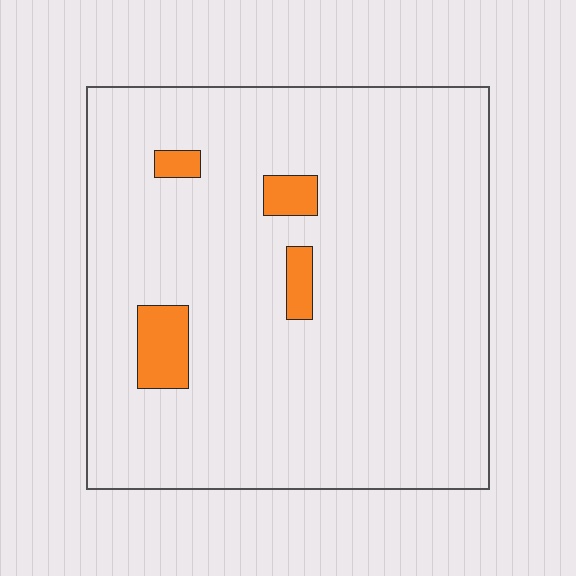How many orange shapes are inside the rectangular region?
4.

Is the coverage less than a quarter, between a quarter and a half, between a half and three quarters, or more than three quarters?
Less than a quarter.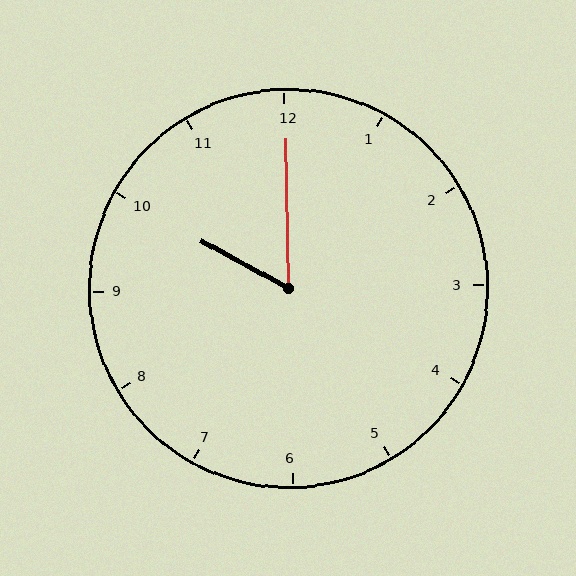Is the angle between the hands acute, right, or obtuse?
It is acute.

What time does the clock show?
10:00.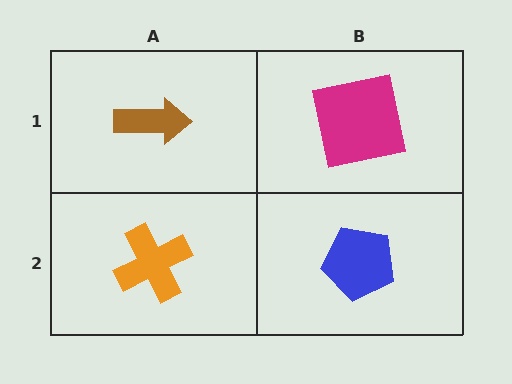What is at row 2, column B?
A blue pentagon.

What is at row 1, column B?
A magenta square.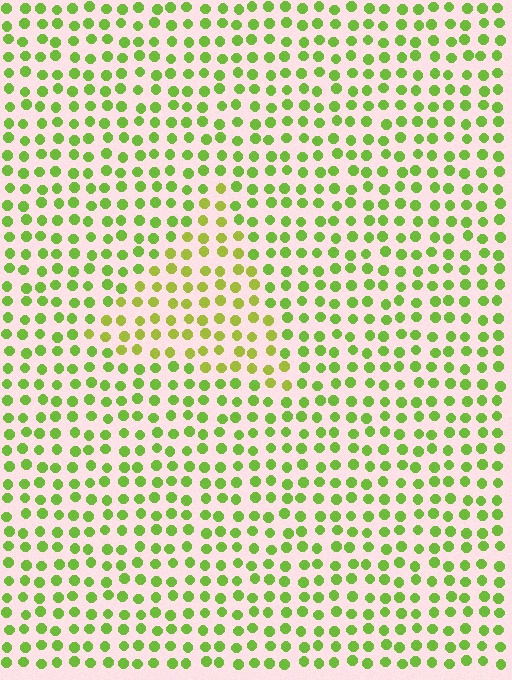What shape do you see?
I see a triangle.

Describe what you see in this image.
The image is filled with small lime elements in a uniform arrangement. A triangle-shaped region is visible where the elements are tinted to a slightly different hue, forming a subtle color boundary.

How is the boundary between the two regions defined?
The boundary is defined purely by a slight shift in hue (about 23 degrees). Spacing, size, and orientation are identical on both sides.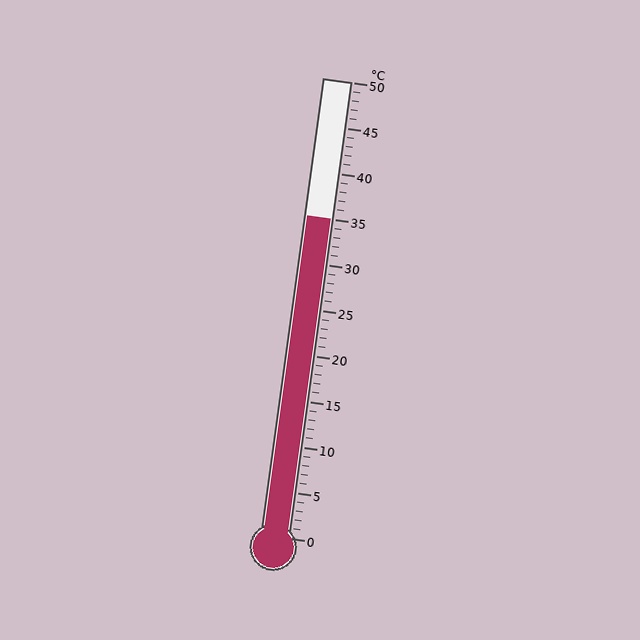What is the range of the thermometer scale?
The thermometer scale ranges from 0°C to 50°C.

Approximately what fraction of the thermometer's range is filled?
The thermometer is filled to approximately 70% of its range.